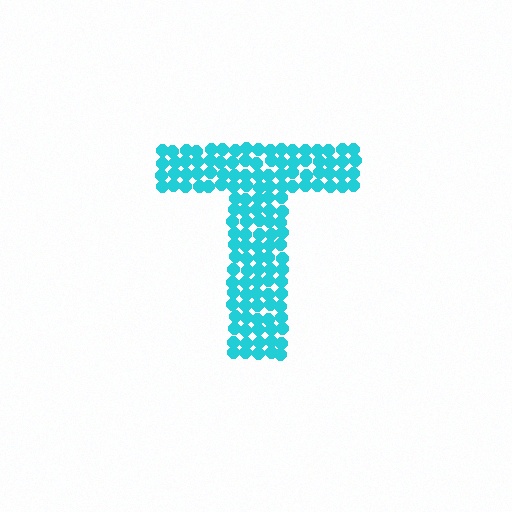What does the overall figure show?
The overall figure shows the letter T.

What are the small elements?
The small elements are circles.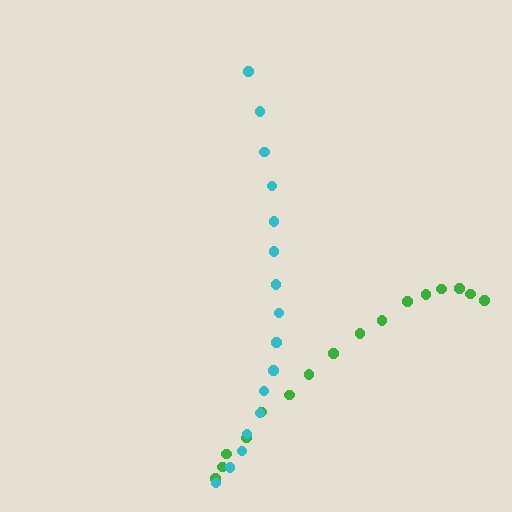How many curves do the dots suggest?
There are 2 distinct paths.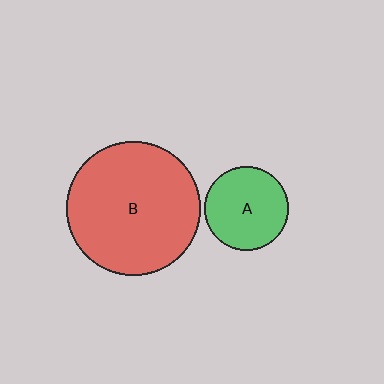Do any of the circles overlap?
No, none of the circles overlap.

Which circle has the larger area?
Circle B (red).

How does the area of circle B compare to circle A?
Approximately 2.5 times.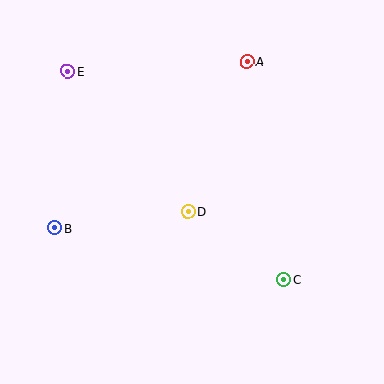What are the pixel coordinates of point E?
Point E is at (68, 72).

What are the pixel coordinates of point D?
Point D is at (188, 212).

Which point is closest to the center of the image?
Point D at (188, 212) is closest to the center.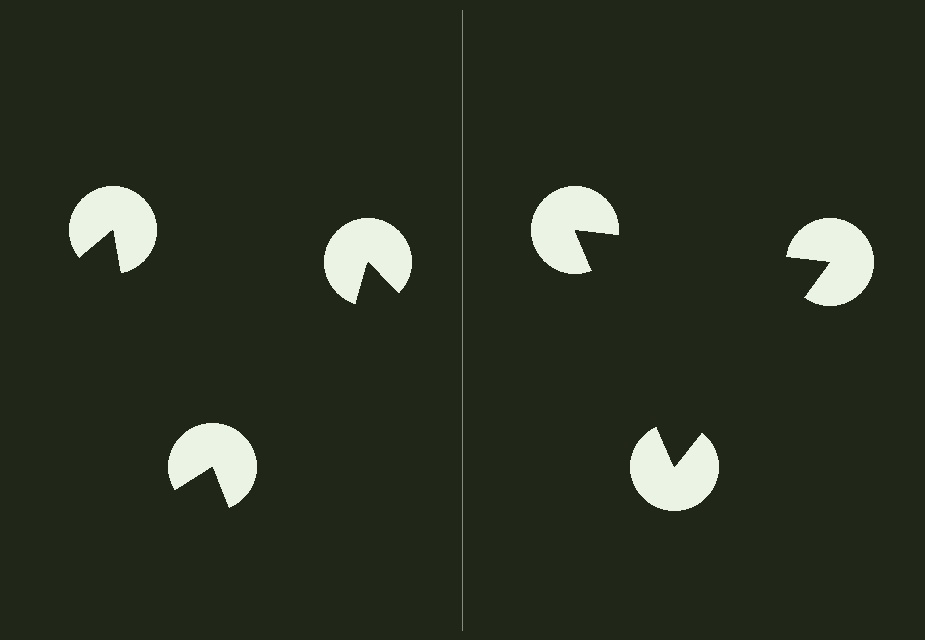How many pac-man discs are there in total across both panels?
6 — 3 on each side.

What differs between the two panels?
The pac-man discs are positioned identically on both sides; only the wedge orientations differ. On the right they align to a triangle; on the left they are misaligned.